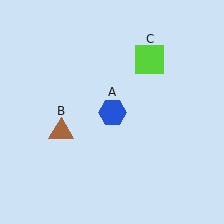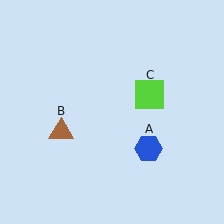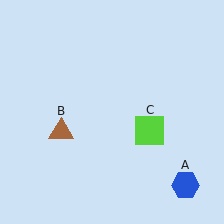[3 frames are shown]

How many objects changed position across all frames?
2 objects changed position: blue hexagon (object A), lime square (object C).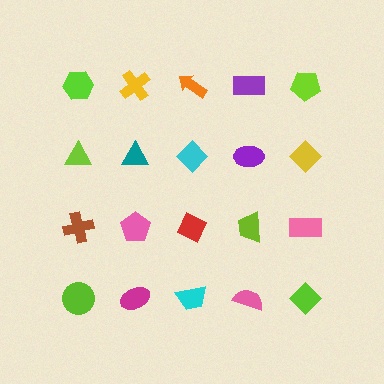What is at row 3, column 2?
A pink pentagon.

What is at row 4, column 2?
A magenta ellipse.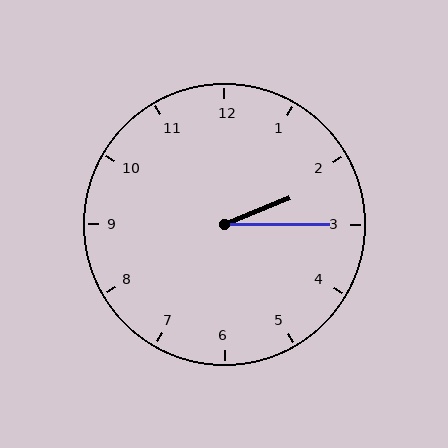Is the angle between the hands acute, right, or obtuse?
It is acute.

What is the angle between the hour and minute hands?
Approximately 22 degrees.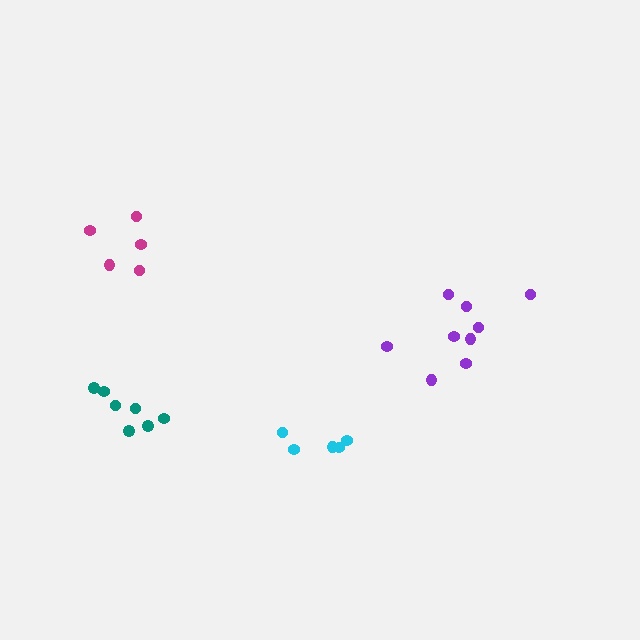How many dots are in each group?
Group 1: 5 dots, Group 2: 5 dots, Group 3: 9 dots, Group 4: 7 dots (26 total).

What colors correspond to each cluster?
The clusters are colored: magenta, cyan, purple, teal.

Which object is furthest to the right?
The purple cluster is rightmost.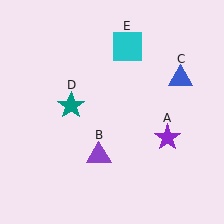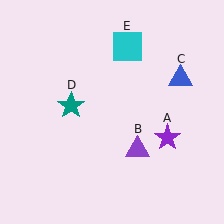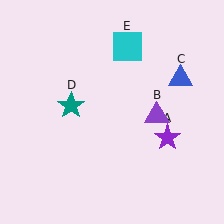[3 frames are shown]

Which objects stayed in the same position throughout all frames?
Purple star (object A) and blue triangle (object C) and teal star (object D) and cyan square (object E) remained stationary.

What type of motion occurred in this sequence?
The purple triangle (object B) rotated counterclockwise around the center of the scene.